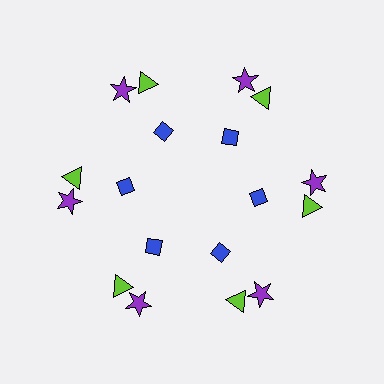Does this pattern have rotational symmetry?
Yes, this pattern has 6-fold rotational symmetry. It looks the same after rotating 60 degrees around the center.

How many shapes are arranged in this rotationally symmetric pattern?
There are 18 shapes, arranged in 6 groups of 3.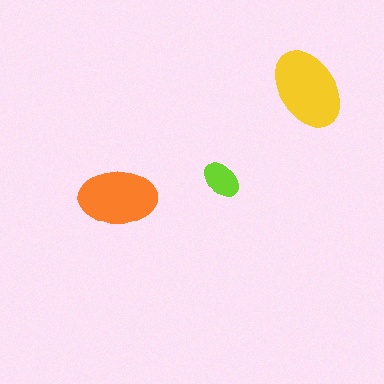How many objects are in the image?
There are 3 objects in the image.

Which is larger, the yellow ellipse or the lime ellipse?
The yellow one.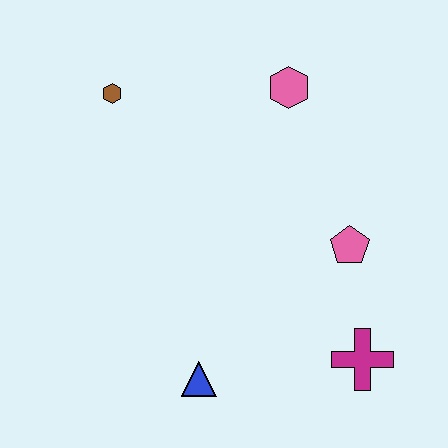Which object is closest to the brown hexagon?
The pink hexagon is closest to the brown hexagon.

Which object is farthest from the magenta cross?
The brown hexagon is farthest from the magenta cross.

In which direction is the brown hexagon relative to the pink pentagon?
The brown hexagon is to the left of the pink pentagon.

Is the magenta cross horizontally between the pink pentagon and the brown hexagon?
No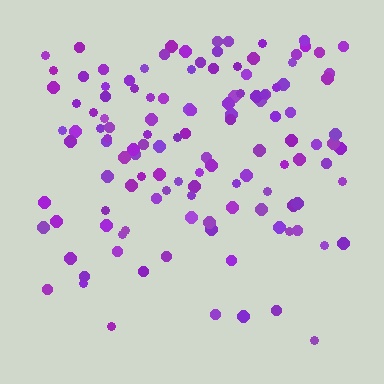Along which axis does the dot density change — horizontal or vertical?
Vertical.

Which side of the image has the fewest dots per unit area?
The bottom.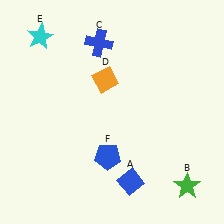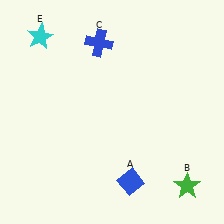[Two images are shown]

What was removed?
The orange diamond (D), the blue pentagon (F) were removed in Image 2.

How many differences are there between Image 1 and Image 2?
There are 2 differences between the two images.